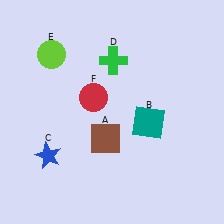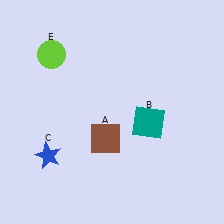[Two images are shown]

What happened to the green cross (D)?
The green cross (D) was removed in Image 2. It was in the top-right area of Image 1.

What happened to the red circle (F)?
The red circle (F) was removed in Image 2. It was in the top-left area of Image 1.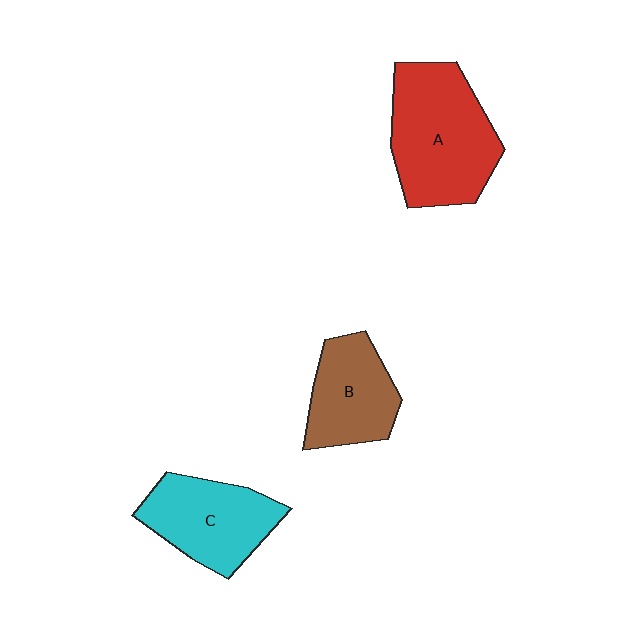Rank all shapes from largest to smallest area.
From largest to smallest: A (red), C (cyan), B (brown).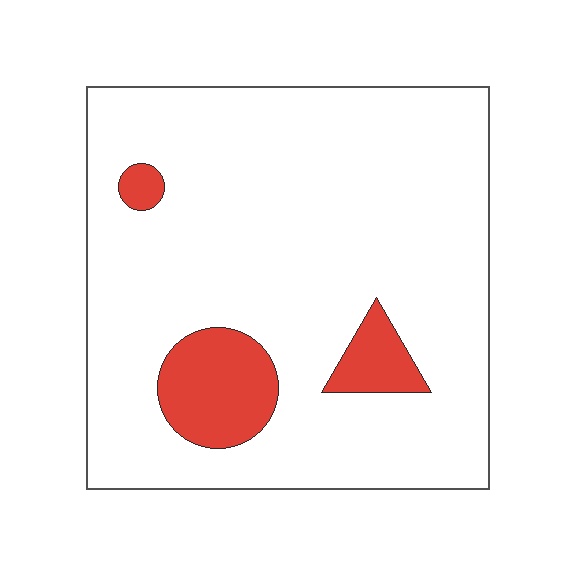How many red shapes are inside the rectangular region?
3.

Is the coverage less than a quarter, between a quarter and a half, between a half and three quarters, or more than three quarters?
Less than a quarter.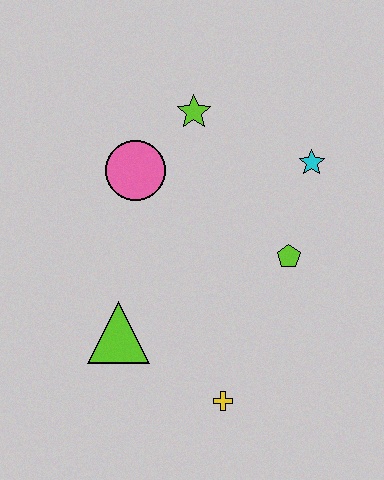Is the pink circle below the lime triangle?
No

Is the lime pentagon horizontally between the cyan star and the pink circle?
Yes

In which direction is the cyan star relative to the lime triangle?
The cyan star is to the right of the lime triangle.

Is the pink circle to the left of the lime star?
Yes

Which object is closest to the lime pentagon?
The cyan star is closest to the lime pentagon.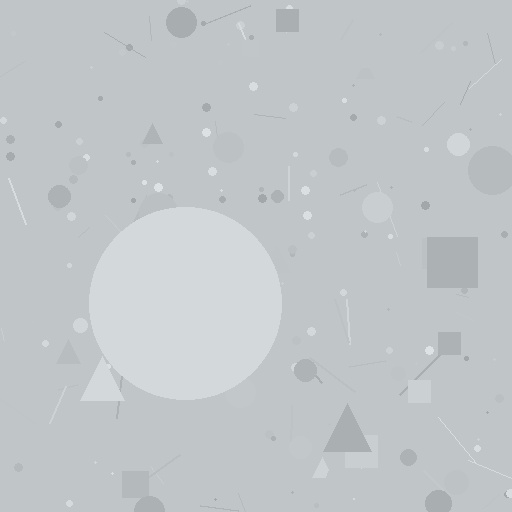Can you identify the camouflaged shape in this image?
The camouflaged shape is a circle.